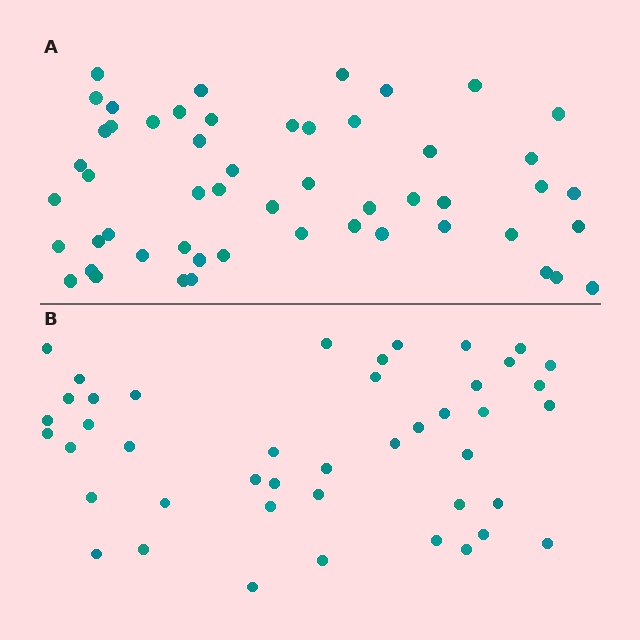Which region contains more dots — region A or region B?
Region A (the top region) has more dots.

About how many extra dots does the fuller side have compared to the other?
Region A has roughly 8 or so more dots than region B.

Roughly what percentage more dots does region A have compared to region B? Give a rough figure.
About 20% more.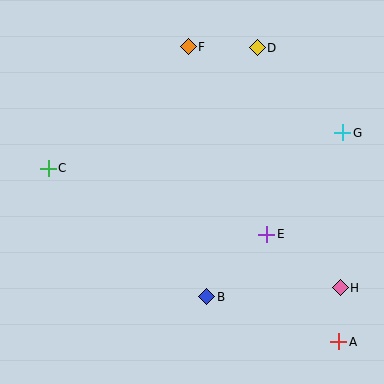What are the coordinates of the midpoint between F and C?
The midpoint between F and C is at (118, 108).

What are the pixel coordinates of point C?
Point C is at (48, 168).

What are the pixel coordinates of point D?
Point D is at (257, 48).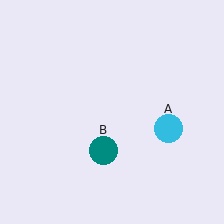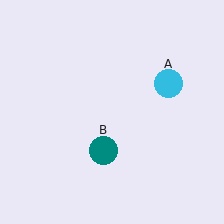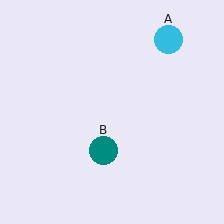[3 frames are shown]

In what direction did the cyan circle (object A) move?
The cyan circle (object A) moved up.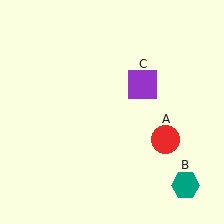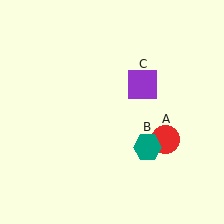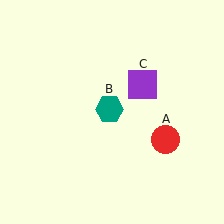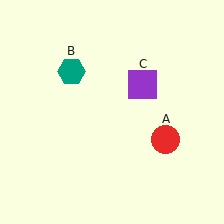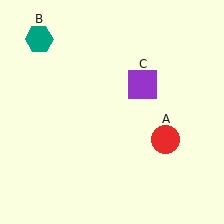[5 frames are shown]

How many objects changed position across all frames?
1 object changed position: teal hexagon (object B).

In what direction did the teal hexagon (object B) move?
The teal hexagon (object B) moved up and to the left.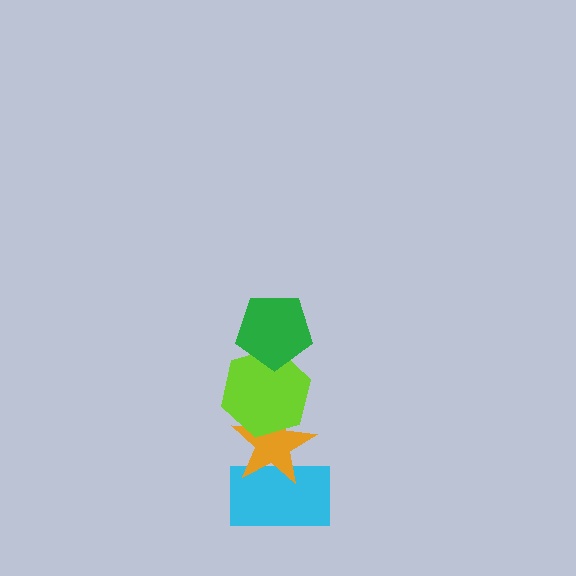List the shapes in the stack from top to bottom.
From top to bottom: the green pentagon, the lime hexagon, the orange star, the cyan rectangle.